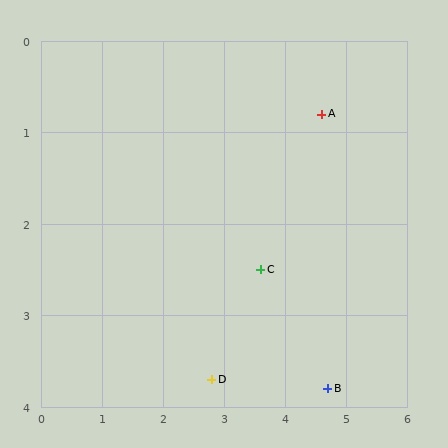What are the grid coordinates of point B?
Point B is at approximately (4.7, 3.8).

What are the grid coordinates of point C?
Point C is at approximately (3.6, 2.5).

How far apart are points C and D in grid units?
Points C and D are about 1.4 grid units apart.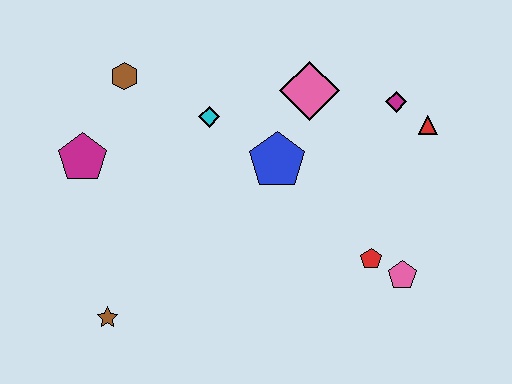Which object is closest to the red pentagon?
The pink pentagon is closest to the red pentagon.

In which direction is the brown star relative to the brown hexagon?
The brown star is below the brown hexagon.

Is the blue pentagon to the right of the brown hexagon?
Yes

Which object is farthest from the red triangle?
The brown star is farthest from the red triangle.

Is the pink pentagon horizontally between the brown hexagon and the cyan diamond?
No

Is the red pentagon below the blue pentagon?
Yes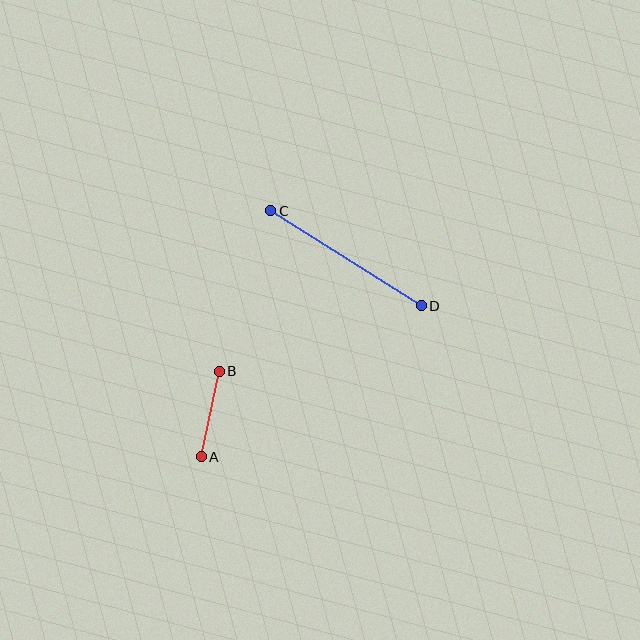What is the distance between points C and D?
The distance is approximately 178 pixels.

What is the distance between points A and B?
The distance is approximately 87 pixels.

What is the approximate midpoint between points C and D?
The midpoint is at approximately (346, 258) pixels.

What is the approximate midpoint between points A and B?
The midpoint is at approximately (210, 414) pixels.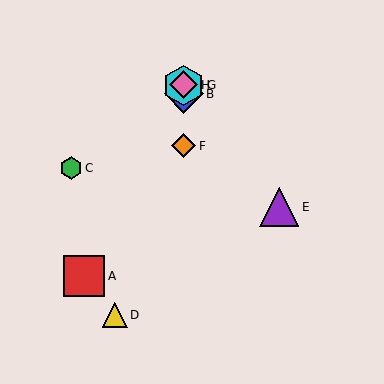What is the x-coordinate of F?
Object F is at x≈184.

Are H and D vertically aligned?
No, H is at x≈184 and D is at x≈115.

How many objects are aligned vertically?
4 objects (B, F, G, H) are aligned vertically.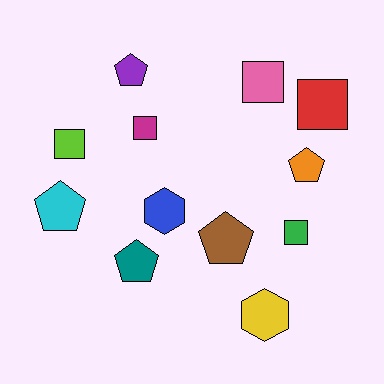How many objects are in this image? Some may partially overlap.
There are 12 objects.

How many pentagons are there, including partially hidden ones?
There are 5 pentagons.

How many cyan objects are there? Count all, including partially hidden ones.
There is 1 cyan object.